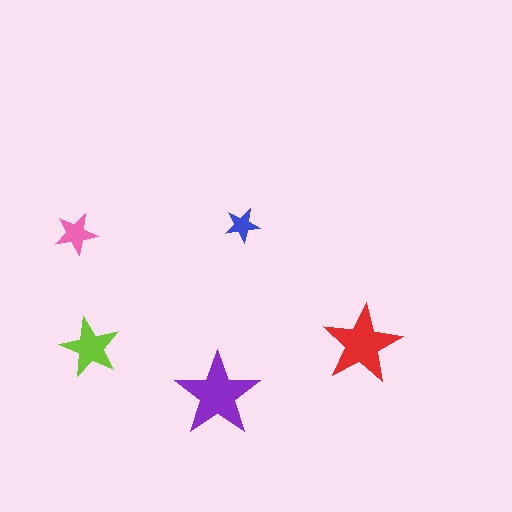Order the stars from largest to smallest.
the purple one, the red one, the lime one, the pink one, the blue one.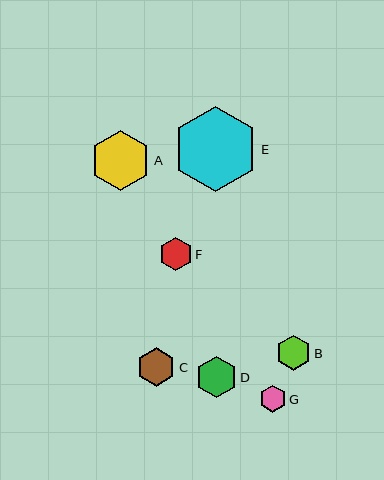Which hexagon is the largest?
Hexagon E is the largest with a size of approximately 85 pixels.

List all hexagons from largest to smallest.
From largest to smallest: E, A, D, C, B, F, G.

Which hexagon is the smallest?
Hexagon G is the smallest with a size of approximately 27 pixels.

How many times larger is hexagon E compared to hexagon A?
Hexagon E is approximately 1.4 times the size of hexagon A.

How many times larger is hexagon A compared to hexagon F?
Hexagon A is approximately 1.8 times the size of hexagon F.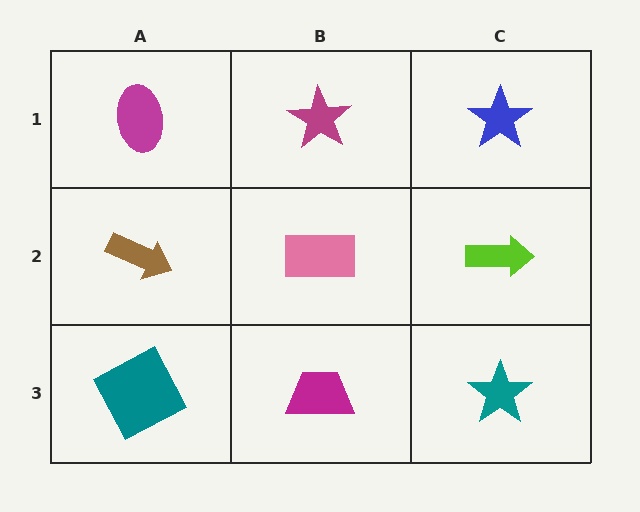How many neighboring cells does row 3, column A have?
2.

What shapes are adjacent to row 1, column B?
A pink rectangle (row 2, column B), a magenta ellipse (row 1, column A), a blue star (row 1, column C).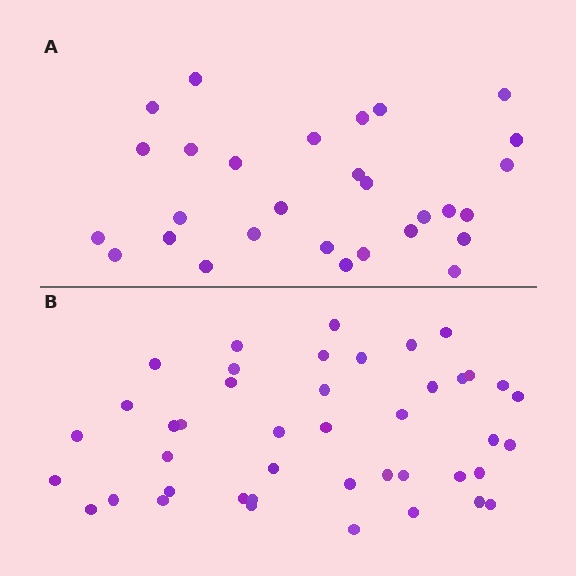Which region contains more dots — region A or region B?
Region B (the bottom region) has more dots.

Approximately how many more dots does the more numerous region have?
Region B has approximately 15 more dots than region A.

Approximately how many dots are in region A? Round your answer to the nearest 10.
About 30 dots. (The exact count is 29, which rounds to 30.)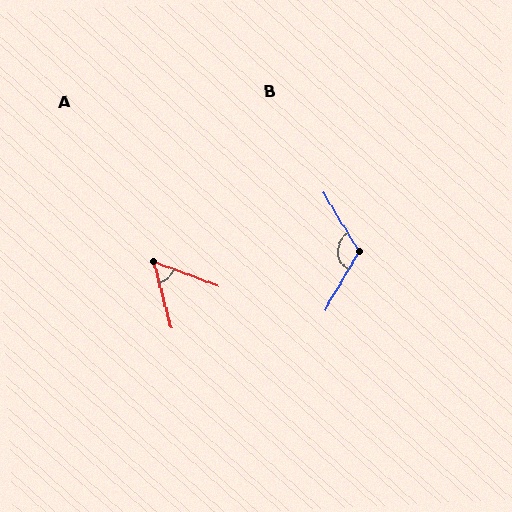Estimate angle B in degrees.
Approximately 118 degrees.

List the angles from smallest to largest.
A (54°), B (118°).